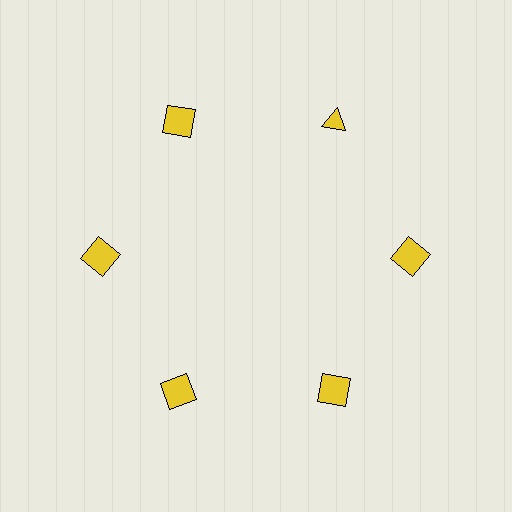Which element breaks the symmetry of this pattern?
The yellow triangle at roughly the 1 o'clock position breaks the symmetry. All other shapes are yellow squares.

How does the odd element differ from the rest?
It has a different shape: triangle instead of square.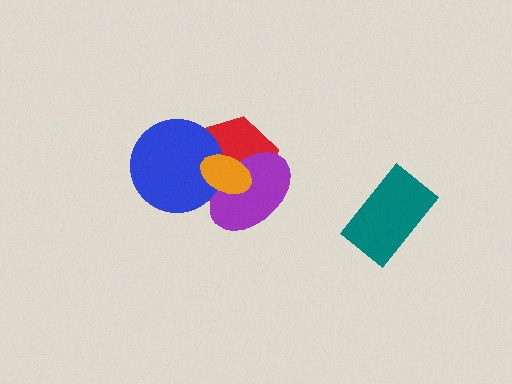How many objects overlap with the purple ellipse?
3 objects overlap with the purple ellipse.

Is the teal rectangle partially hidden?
No, no other shape covers it.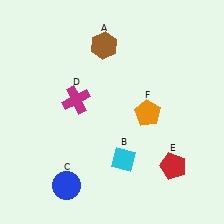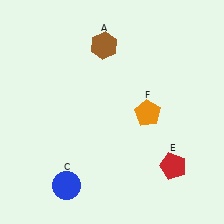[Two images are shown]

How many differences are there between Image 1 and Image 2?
There are 2 differences between the two images.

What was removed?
The cyan diamond (B), the magenta cross (D) were removed in Image 2.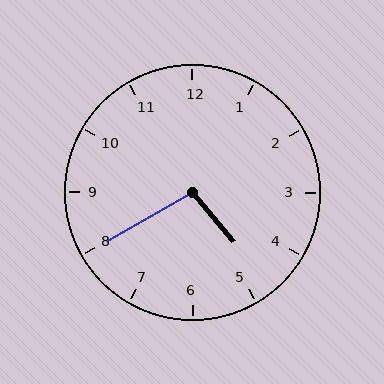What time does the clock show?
4:40.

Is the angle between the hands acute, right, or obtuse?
It is obtuse.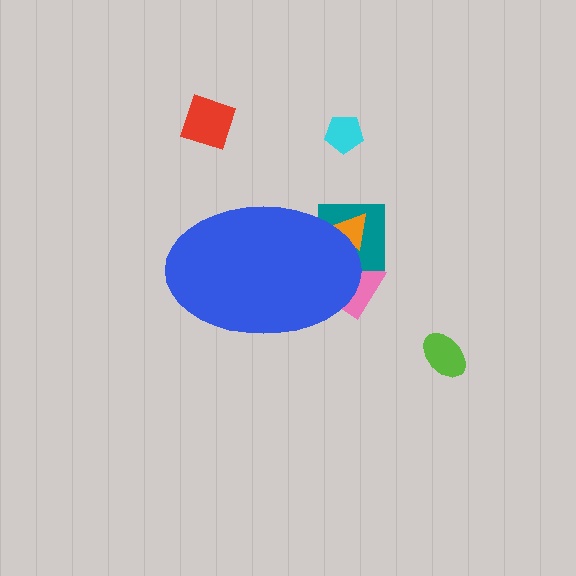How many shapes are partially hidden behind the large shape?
3 shapes are partially hidden.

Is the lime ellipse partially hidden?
No, the lime ellipse is fully visible.